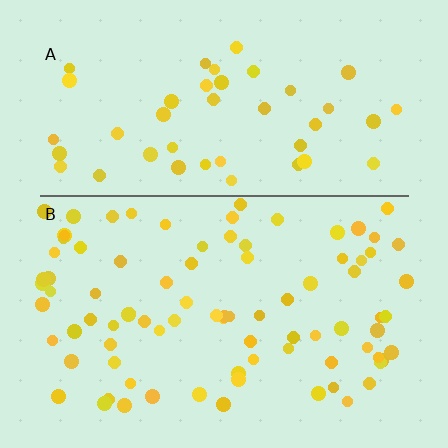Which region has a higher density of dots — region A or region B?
B (the bottom).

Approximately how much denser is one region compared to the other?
Approximately 1.9× — region B over region A.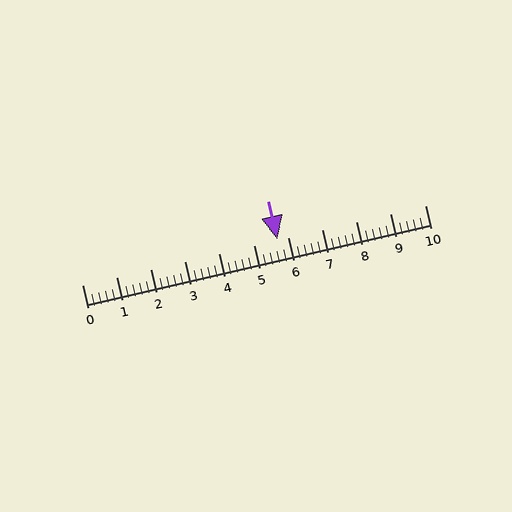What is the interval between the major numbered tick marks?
The major tick marks are spaced 1 units apart.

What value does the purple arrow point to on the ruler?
The purple arrow points to approximately 5.7.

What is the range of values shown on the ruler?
The ruler shows values from 0 to 10.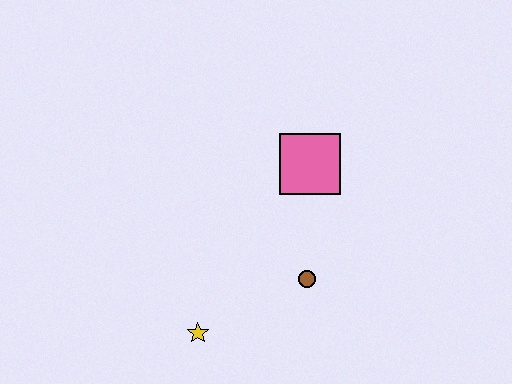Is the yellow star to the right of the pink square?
No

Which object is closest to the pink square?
The brown circle is closest to the pink square.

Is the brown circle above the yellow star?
Yes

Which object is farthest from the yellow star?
The pink square is farthest from the yellow star.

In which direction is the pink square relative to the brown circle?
The pink square is above the brown circle.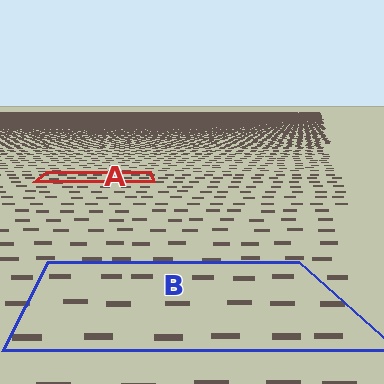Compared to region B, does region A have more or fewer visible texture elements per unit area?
Region A has more texture elements per unit area — they are packed more densely because it is farther away.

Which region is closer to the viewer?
Region B is closer. The texture elements there are larger and more spread out.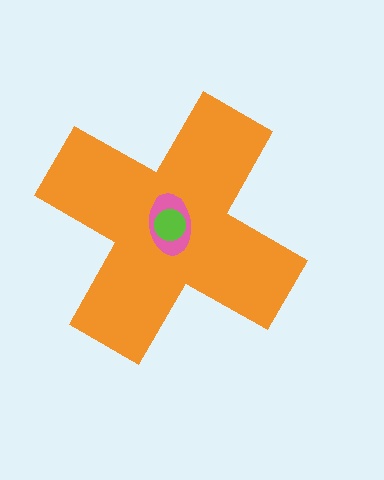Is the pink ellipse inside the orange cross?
Yes.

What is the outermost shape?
The orange cross.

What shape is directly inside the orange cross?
The pink ellipse.